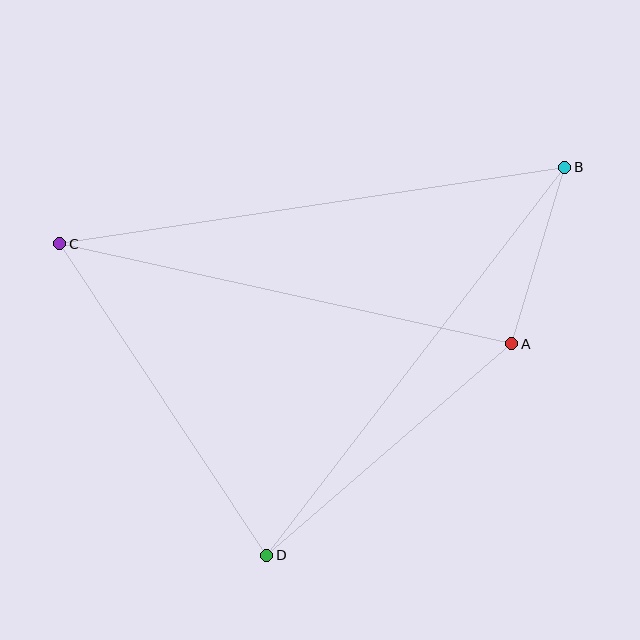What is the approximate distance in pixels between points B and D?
The distance between B and D is approximately 489 pixels.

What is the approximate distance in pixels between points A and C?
The distance between A and C is approximately 463 pixels.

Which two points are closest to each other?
Points A and B are closest to each other.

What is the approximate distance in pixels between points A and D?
The distance between A and D is approximately 324 pixels.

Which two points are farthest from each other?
Points B and C are farthest from each other.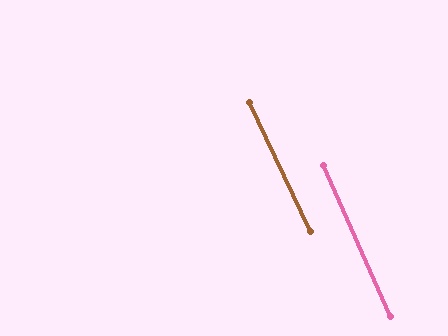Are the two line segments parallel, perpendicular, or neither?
Parallel — their directions differ by only 1.1°.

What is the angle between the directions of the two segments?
Approximately 1 degree.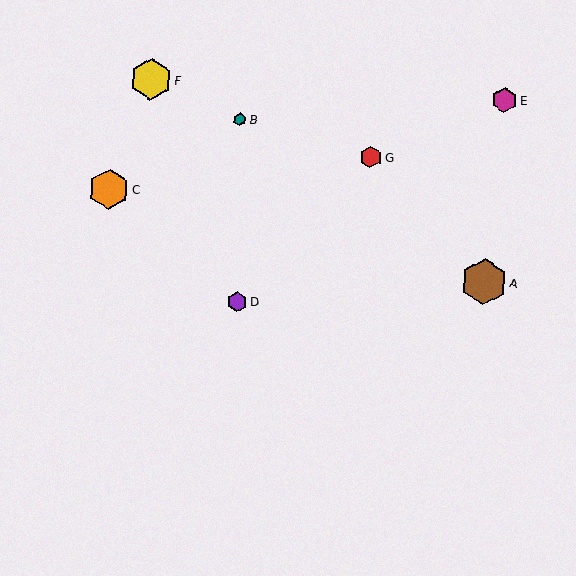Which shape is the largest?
The brown hexagon (labeled A) is the largest.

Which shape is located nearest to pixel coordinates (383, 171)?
The red hexagon (labeled G) at (371, 157) is nearest to that location.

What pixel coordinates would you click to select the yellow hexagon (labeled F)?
Click at (151, 79) to select the yellow hexagon F.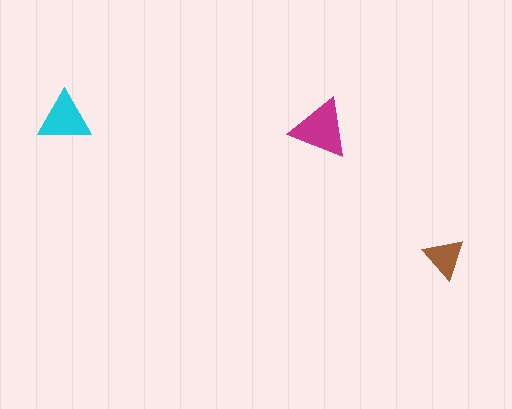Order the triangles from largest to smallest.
the magenta one, the cyan one, the brown one.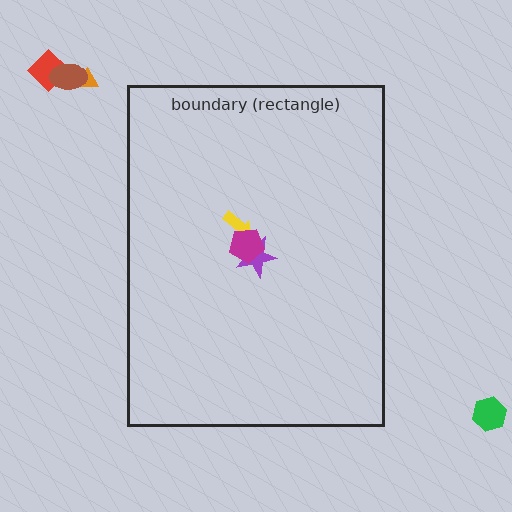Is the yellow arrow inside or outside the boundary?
Inside.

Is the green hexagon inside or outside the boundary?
Outside.